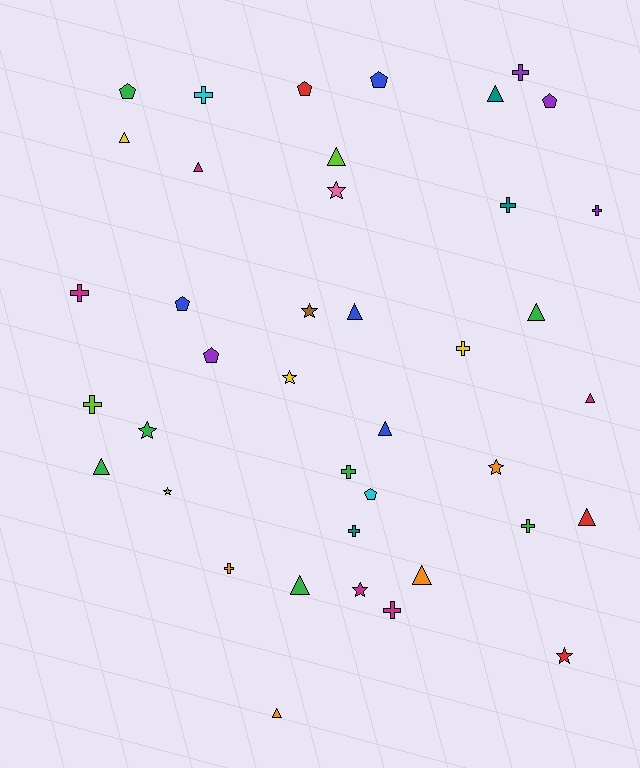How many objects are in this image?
There are 40 objects.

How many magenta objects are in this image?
There are 5 magenta objects.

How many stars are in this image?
There are 8 stars.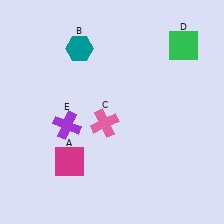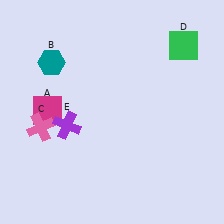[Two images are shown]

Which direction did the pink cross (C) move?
The pink cross (C) moved left.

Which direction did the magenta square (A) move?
The magenta square (A) moved up.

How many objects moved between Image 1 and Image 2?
3 objects moved between the two images.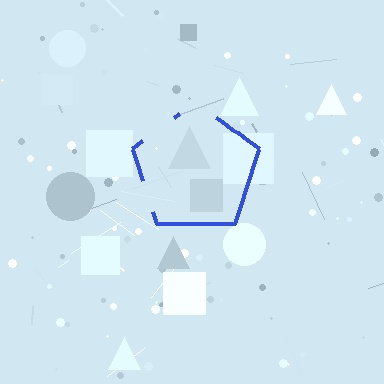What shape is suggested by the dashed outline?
The dashed outline suggests a pentagon.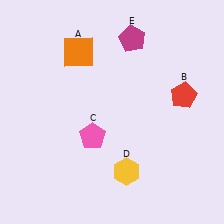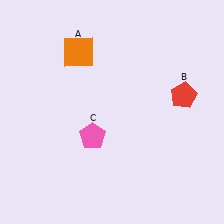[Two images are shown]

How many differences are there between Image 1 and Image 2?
There are 2 differences between the two images.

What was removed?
The yellow hexagon (D), the magenta pentagon (E) were removed in Image 2.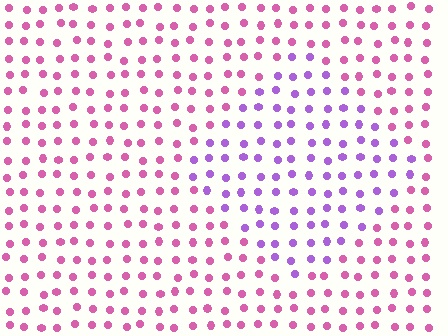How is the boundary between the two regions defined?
The boundary is defined purely by a slight shift in hue (about 44 degrees). Spacing, size, and orientation are identical on both sides.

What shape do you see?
I see a diamond.